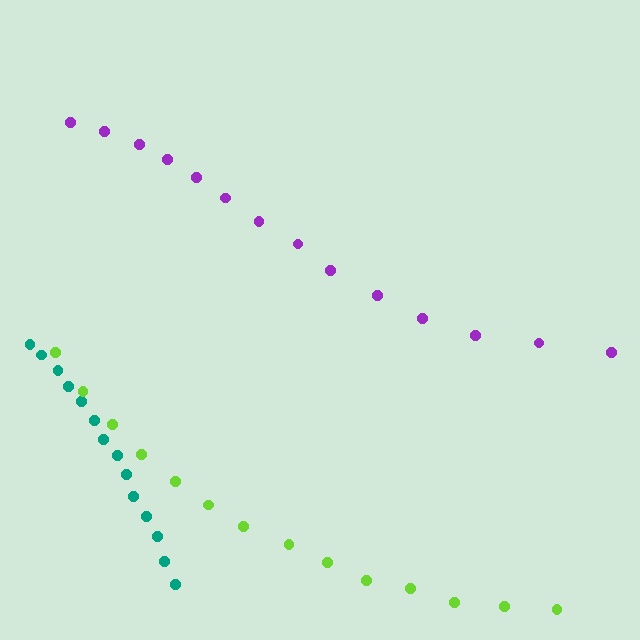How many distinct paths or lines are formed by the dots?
There are 3 distinct paths.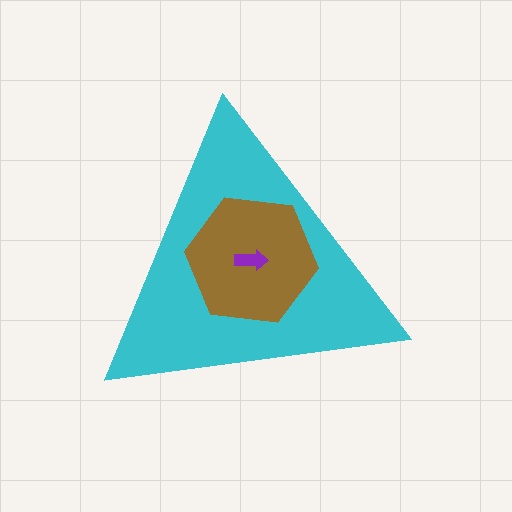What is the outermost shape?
The cyan triangle.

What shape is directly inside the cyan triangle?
The brown hexagon.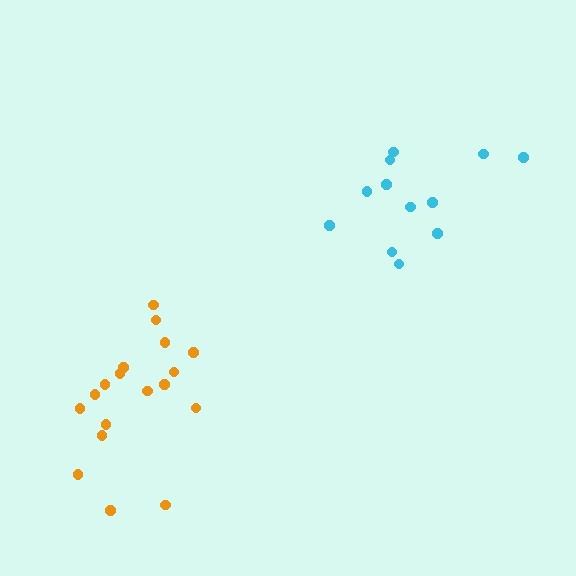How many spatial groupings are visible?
There are 2 spatial groupings.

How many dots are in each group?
Group 1: 18 dots, Group 2: 12 dots (30 total).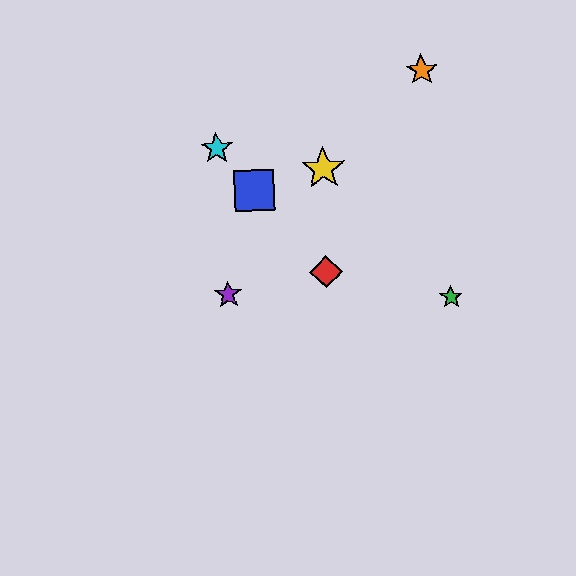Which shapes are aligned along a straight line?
The red diamond, the blue square, the cyan star are aligned along a straight line.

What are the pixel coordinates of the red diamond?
The red diamond is at (326, 272).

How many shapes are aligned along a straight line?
3 shapes (the red diamond, the blue square, the cyan star) are aligned along a straight line.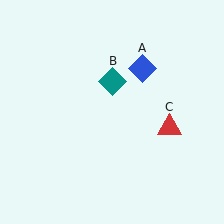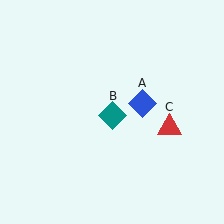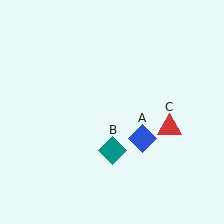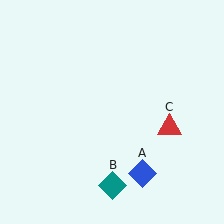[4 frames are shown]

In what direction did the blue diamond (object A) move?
The blue diamond (object A) moved down.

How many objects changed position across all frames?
2 objects changed position: blue diamond (object A), teal diamond (object B).